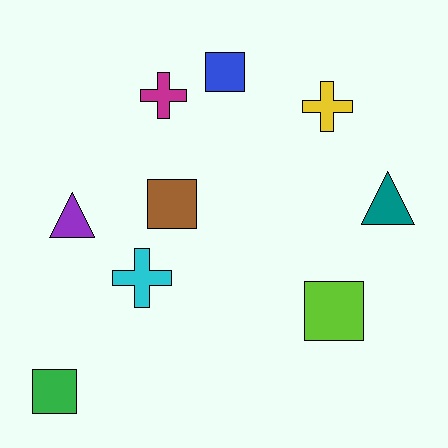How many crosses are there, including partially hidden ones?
There are 3 crosses.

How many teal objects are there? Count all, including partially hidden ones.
There is 1 teal object.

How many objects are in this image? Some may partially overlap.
There are 9 objects.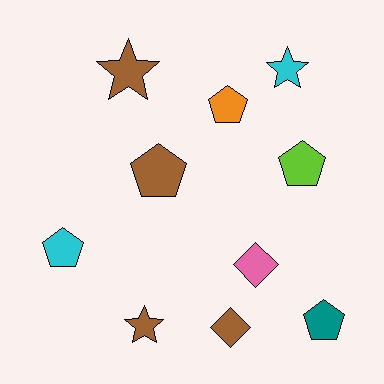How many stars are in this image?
There are 3 stars.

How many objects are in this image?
There are 10 objects.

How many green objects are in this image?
There are no green objects.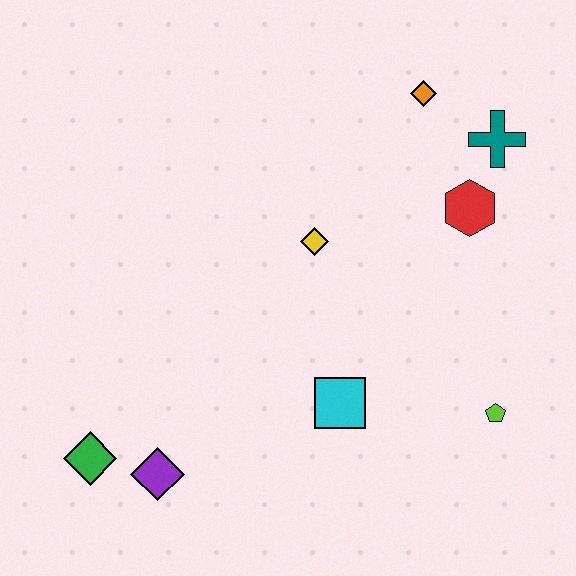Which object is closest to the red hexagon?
The teal cross is closest to the red hexagon.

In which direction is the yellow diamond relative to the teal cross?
The yellow diamond is to the left of the teal cross.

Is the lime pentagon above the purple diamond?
Yes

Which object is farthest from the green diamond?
The teal cross is farthest from the green diamond.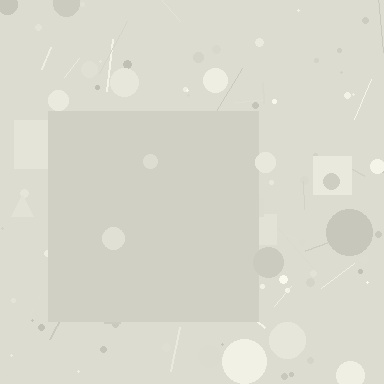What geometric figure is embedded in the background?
A square is embedded in the background.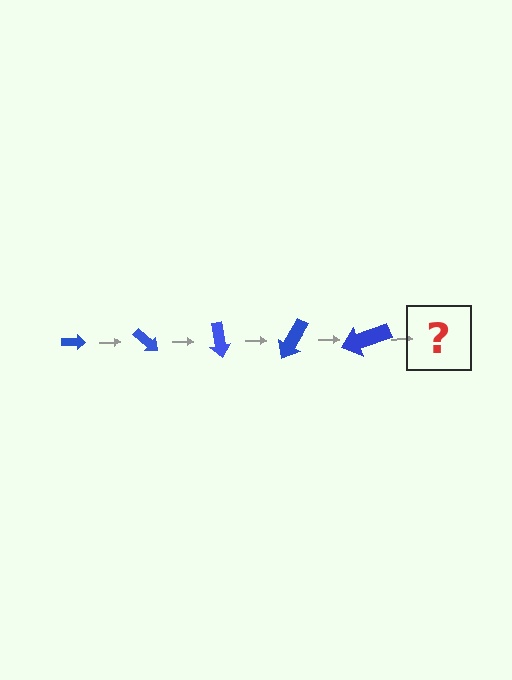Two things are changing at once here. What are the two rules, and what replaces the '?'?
The two rules are that the arrow grows larger each step and it rotates 40 degrees each step. The '?' should be an arrow, larger than the previous one and rotated 200 degrees from the start.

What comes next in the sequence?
The next element should be an arrow, larger than the previous one and rotated 200 degrees from the start.